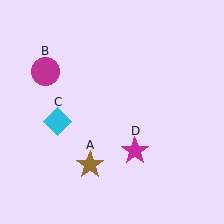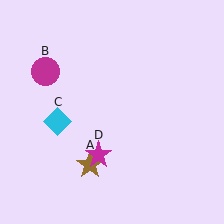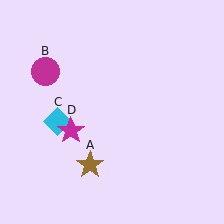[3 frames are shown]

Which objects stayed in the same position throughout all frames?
Brown star (object A) and magenta circle (object B) and cyan diamond (object C) remained stationary.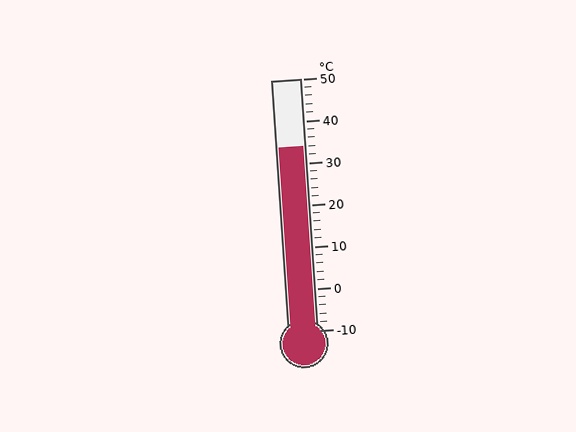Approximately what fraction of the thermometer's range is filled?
The thermometer is filled to approximately 75% of its range.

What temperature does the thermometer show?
The thermometer shows approximately 34°C.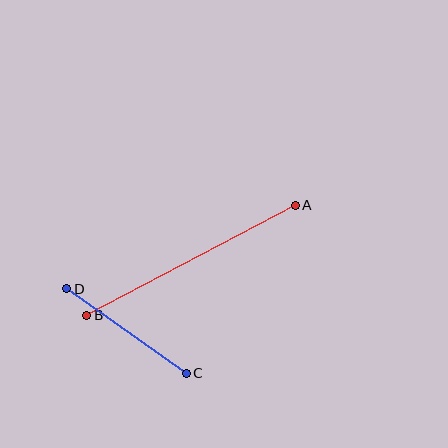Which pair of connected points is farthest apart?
Points A and B are farthest apart.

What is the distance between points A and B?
The distance is approximately 236 pixels.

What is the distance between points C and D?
The distance is approximately 147 pixels.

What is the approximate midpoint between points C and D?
The midpoint is at approximately (127, 331) pixels.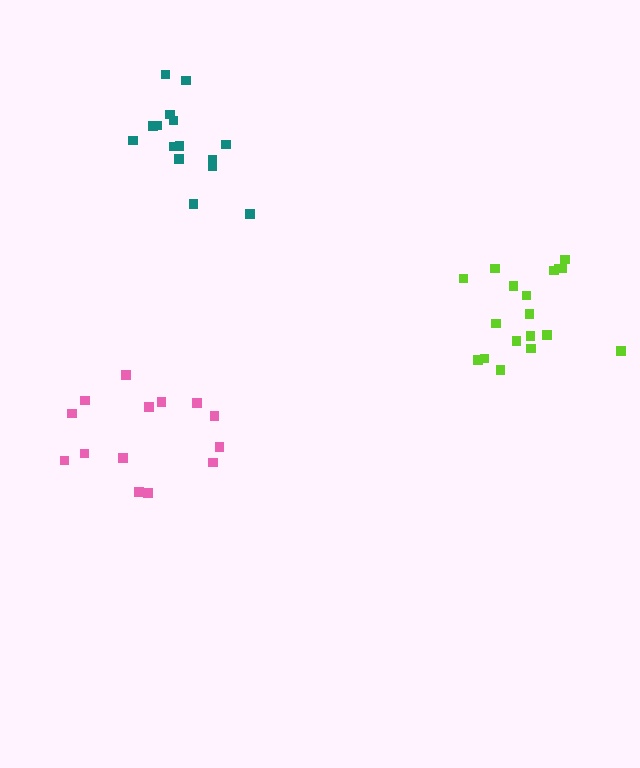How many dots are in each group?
Group 1: 18 dots, Group 2: 15 dots, Group 3: 14 dots (47 total).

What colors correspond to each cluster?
The clusters are colored: lime, teal, pink.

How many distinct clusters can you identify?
There are 3 distinct clusters.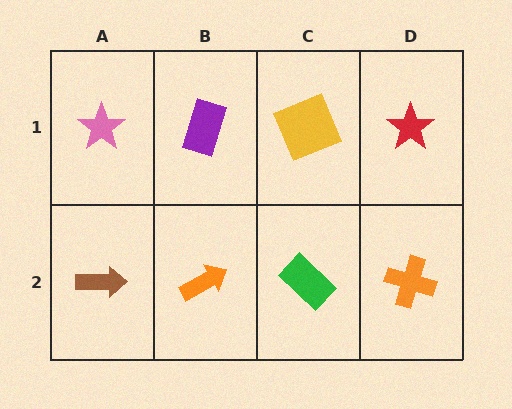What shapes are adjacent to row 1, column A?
A brown arrow (row 2, column A), a purple rectangle (row 1, column B).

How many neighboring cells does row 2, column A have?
2.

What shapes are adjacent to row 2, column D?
A red star (row 1, column D), a green rectangle (row 2, column C).